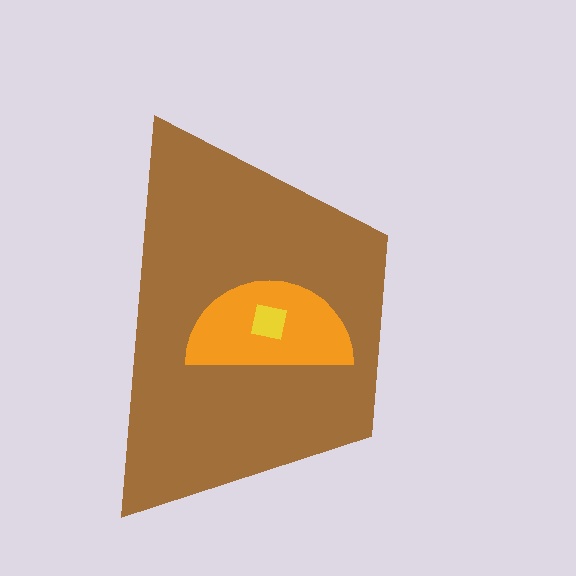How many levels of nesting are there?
3.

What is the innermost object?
The yellow square.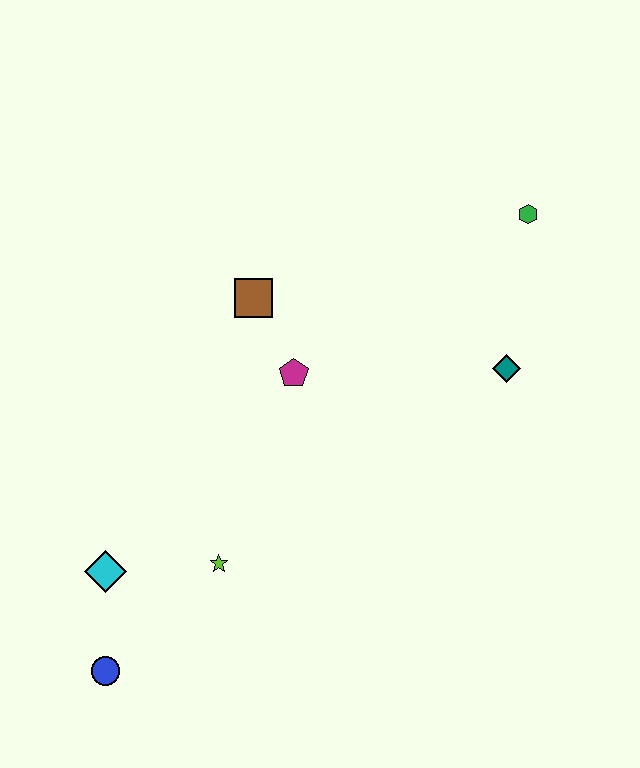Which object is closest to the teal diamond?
The green hexagon is closest to the teal diamond.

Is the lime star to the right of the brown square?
No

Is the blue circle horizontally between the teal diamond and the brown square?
No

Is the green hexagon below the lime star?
No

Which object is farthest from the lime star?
The green hexagon is farthest from the lime star.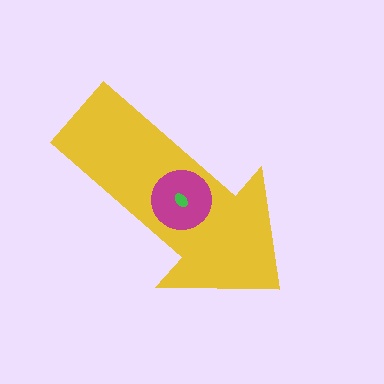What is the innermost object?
The green ellipse.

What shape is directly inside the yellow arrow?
The magenta circle.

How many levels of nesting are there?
3.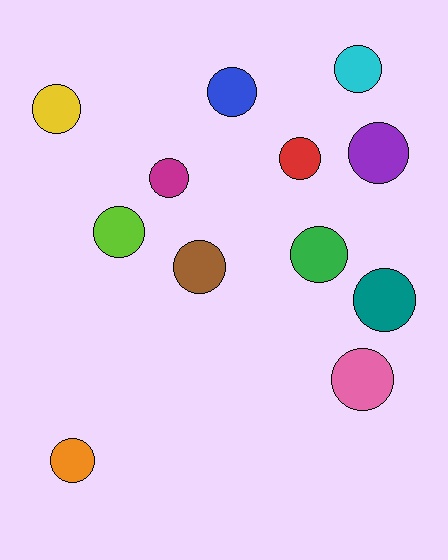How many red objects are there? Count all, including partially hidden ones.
There is 1 red object.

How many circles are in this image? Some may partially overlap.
There are 12 circles.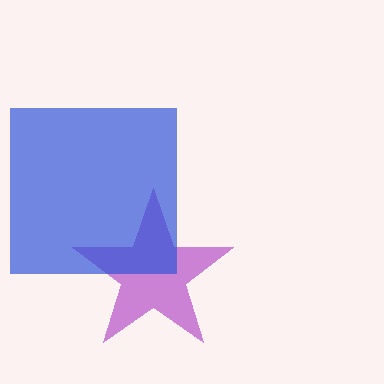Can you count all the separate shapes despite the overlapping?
Yes, there are 2 separate shapes.